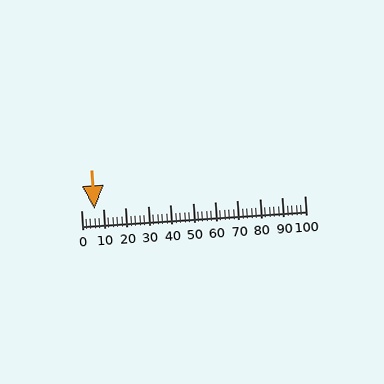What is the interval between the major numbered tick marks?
The major tick marks are spaced 10 units apart.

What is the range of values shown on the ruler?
The ruler shows values from 0 to 100.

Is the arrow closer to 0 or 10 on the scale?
The arrow is closer to 10.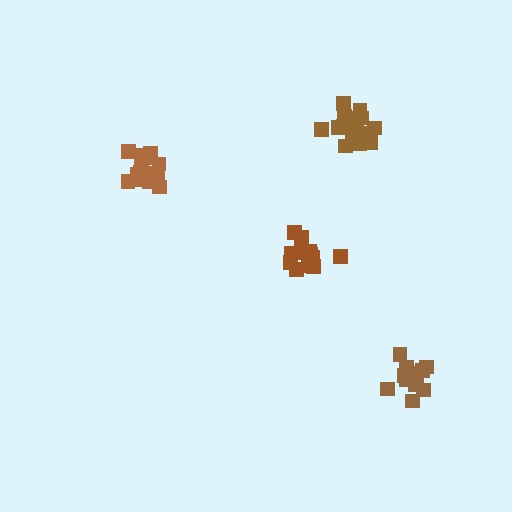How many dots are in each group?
Group 1: 15 dots, Group 2: 13 dots, Group 3: 17 dots, Group 4: 16 dots (61 total).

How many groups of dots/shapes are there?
There are 4 groups.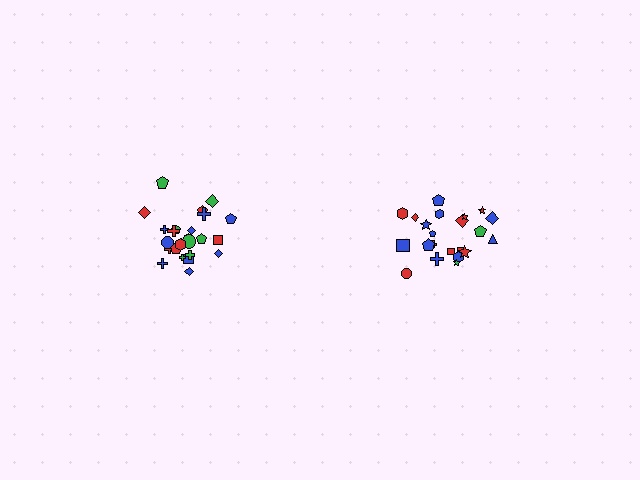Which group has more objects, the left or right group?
The left group.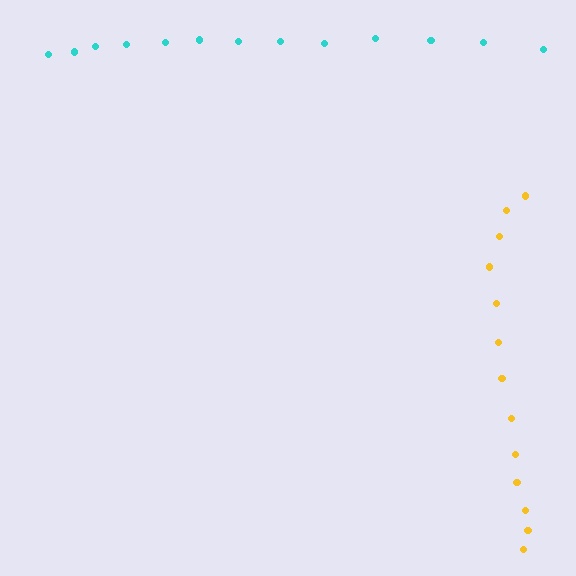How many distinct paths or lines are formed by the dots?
There are 2 distinct paths.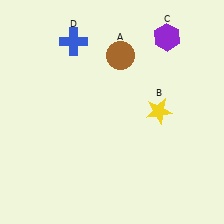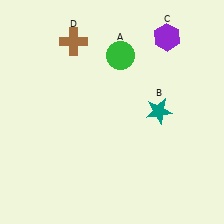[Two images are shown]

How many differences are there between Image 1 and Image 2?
There are 3 differences between the two images.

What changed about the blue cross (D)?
In Image 1, D is blue. In Image 2, it changed to brown.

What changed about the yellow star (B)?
In Image 1, B is yellow. In Image 2, it changed to teal.